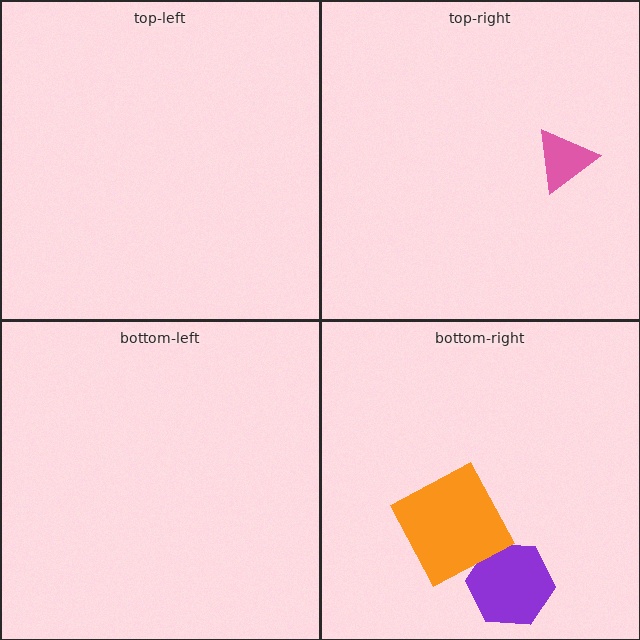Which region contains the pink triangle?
The top-right region.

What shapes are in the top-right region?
The pink triangle.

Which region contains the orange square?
The bottom-right region.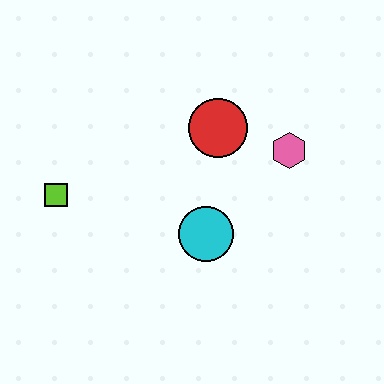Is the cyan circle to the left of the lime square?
No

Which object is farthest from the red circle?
The lime square is farthest from the red circle.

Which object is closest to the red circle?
The pink hexagon is closest to the red circle.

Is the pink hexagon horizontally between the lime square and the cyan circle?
No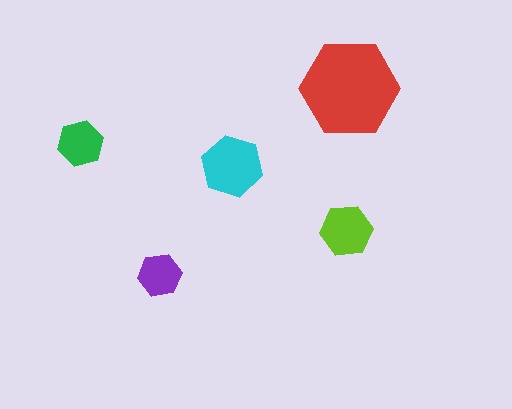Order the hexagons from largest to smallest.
the red one, the cyan one, the lime one, the green one, the purple one.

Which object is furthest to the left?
The green hexagon is leftmost.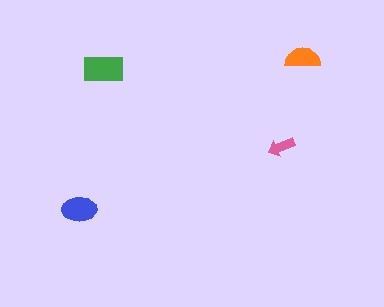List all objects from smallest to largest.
The pink arrow, the orange semicircle, the blue ellipse, the green rectangle.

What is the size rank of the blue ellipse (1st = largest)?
2nd.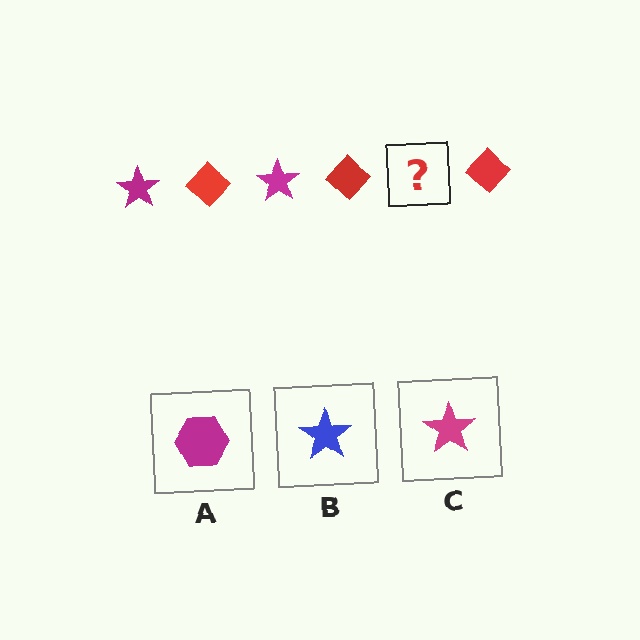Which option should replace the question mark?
Option C.